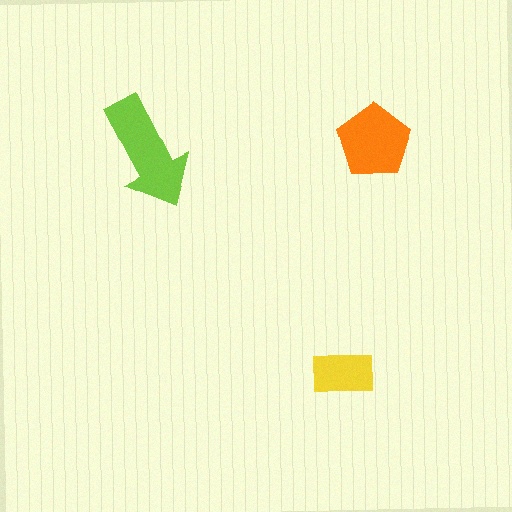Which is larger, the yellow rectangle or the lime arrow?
The lime arrow.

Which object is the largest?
The lime arrow.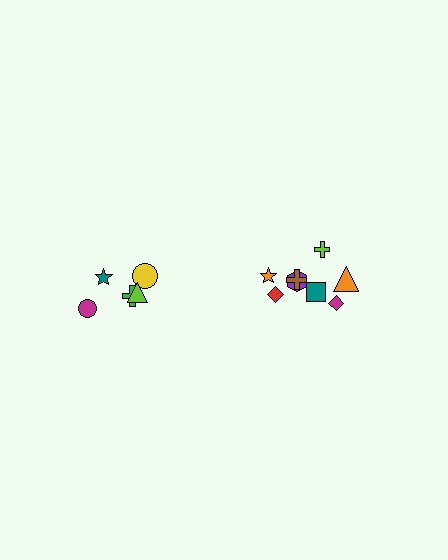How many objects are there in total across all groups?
There are 13 objects.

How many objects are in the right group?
There are 8 objects.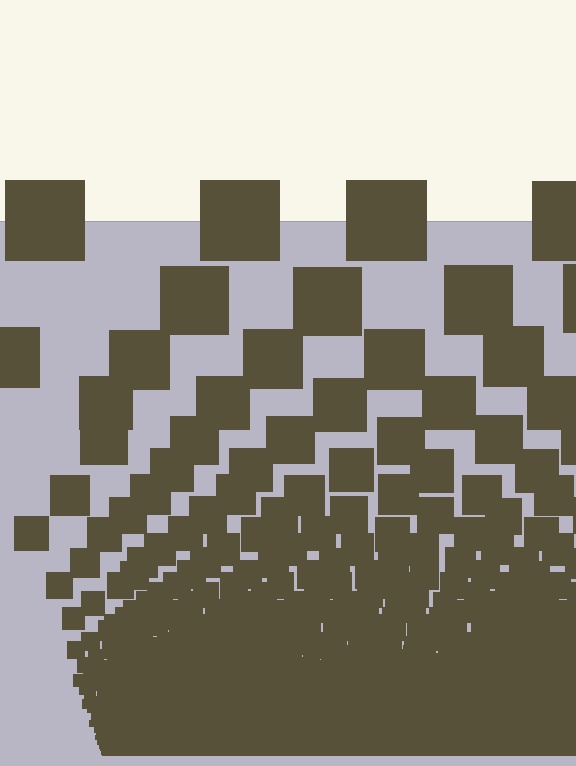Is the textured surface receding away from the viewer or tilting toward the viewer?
The surface appears to tilt toward the viewer. Texture elements get larger and sparser toward the top.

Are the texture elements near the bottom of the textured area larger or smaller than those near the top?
Smaller. The gradient is inverted — elements near the bottom are smaller and denser.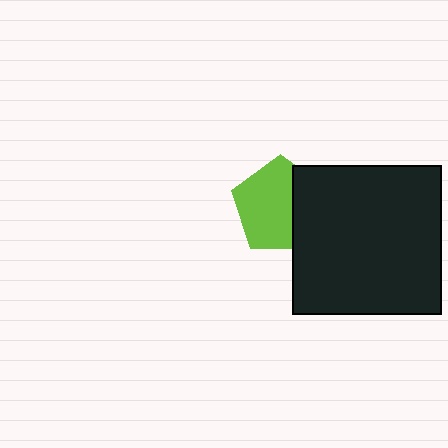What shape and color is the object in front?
The object in front is a black square.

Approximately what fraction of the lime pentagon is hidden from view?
Roughly 34% of the lime pentagon is hidden behind the black square.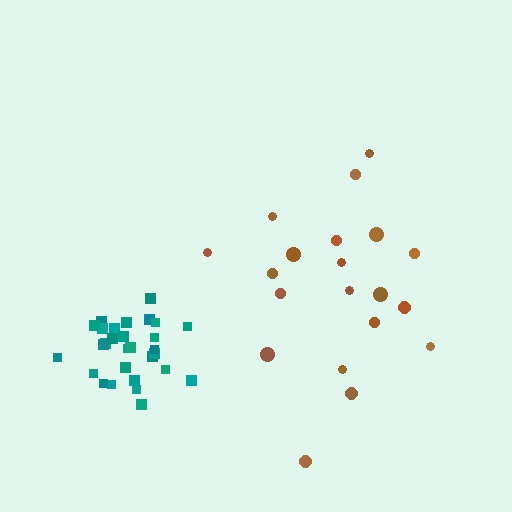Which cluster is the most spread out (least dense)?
Brown.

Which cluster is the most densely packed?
Teal.